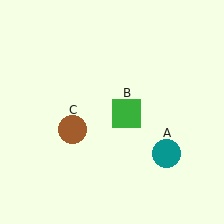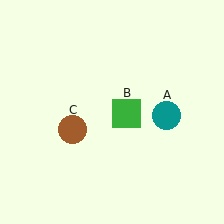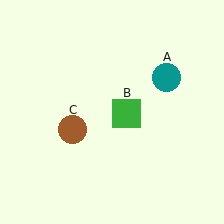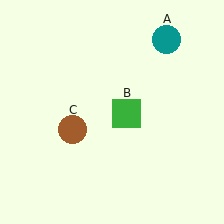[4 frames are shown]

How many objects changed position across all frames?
1 object changed position: teal circle (object A).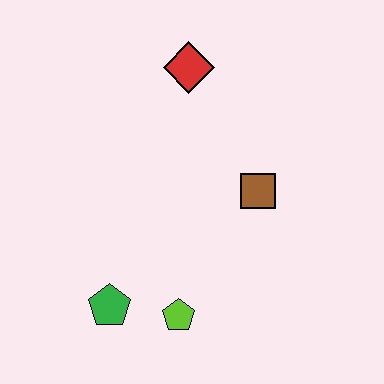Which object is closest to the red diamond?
The brown square is closest to the red diamond.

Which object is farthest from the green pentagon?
The red diamond is farthest from the green pentagon.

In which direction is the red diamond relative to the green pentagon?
The red diamond is above the green pentagon.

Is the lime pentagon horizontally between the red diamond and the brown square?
No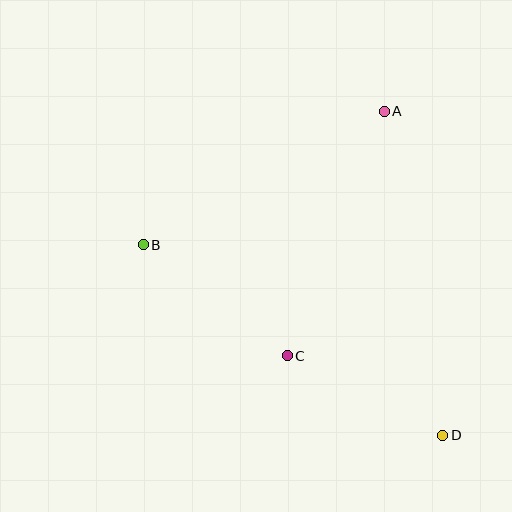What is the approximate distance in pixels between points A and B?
The distance between A and B is approximately 275 pixels.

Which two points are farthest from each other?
Points B and D are farthest from each other.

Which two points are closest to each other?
Points C and D are closest to each other.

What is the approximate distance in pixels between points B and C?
The distance between B and C is approximately 182 pixels.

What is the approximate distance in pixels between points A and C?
The distance between A and C is approximately 263 pixels.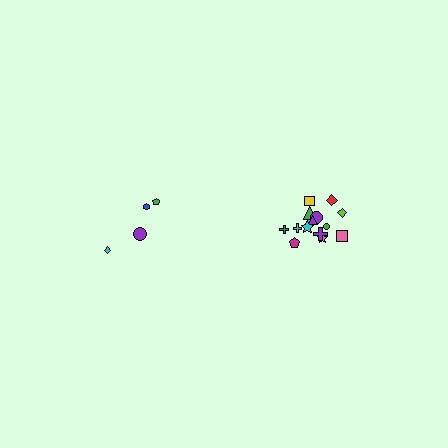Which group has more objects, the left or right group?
The right group.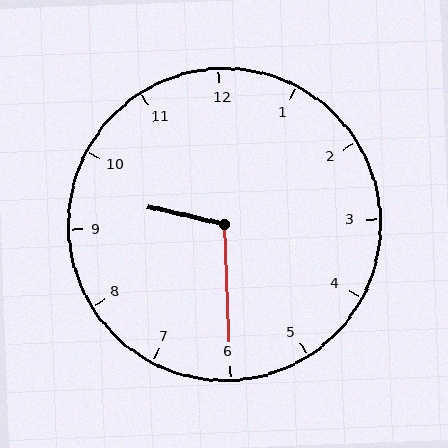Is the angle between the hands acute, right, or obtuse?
It is obtuse.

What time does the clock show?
9:30.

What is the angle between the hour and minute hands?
Approximately 105 degrees.